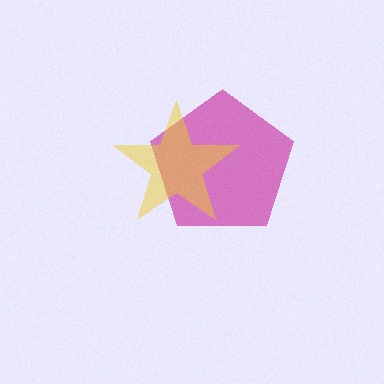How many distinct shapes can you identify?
There are 2 distinct shapes: a magenta pentagon, a yellow star.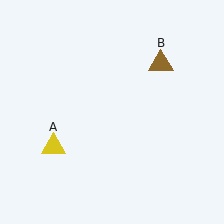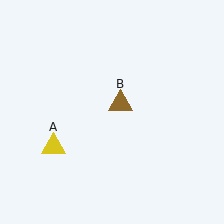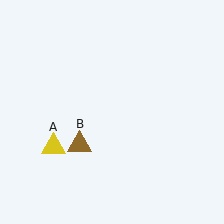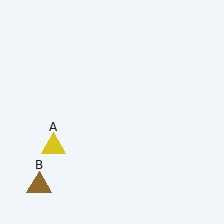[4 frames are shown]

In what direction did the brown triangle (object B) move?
The brown triangle (object B) moved down and to the left.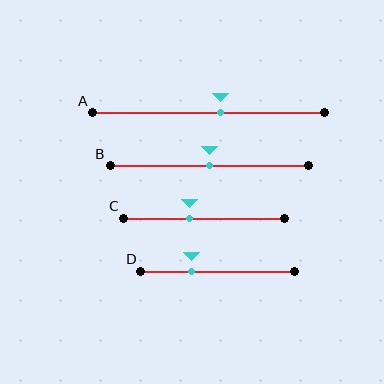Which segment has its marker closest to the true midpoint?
Segment B has its marker closest to the true midpoint.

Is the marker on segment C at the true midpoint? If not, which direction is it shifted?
No, the marker on segment C is shifted to the left by about 9% of the segment length.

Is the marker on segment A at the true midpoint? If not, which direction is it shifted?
No, the marker on segment A is shifted to the right by about 5% of the segment length.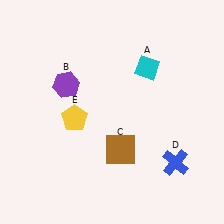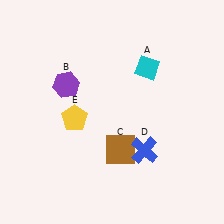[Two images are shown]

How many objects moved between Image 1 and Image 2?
1 object moved between the two images.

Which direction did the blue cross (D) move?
The blue cross (D) moved left.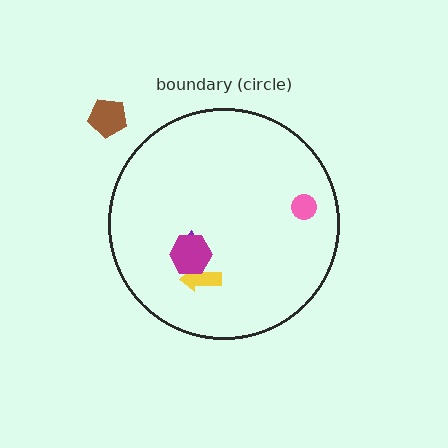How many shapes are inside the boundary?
4 inside, 1 outside.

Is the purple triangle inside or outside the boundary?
Inside.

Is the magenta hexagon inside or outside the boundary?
Inside.